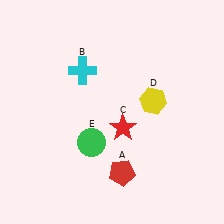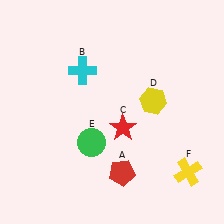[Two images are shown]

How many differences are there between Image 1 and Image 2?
There is 1 difference between the two images.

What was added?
A yellow cross (F) was added in Image 2.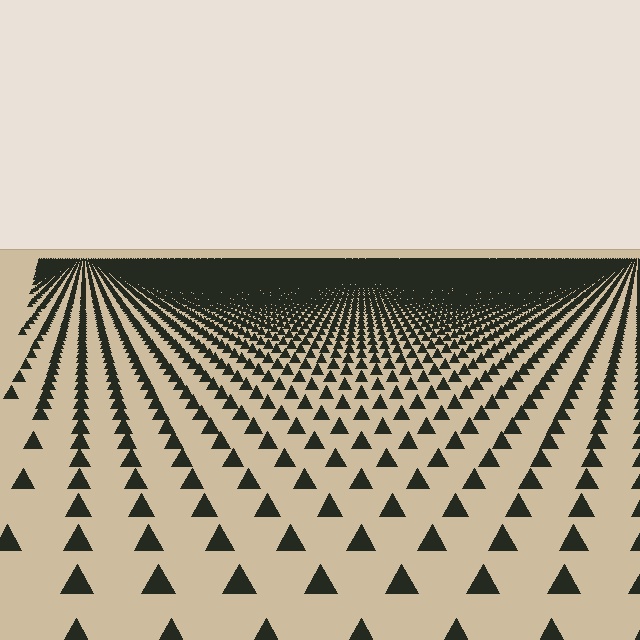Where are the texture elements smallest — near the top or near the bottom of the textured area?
Near the top.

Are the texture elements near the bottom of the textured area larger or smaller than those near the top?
Larger. Near the bottom, elements are closer to the viewer and appear at a bigger on-screen size.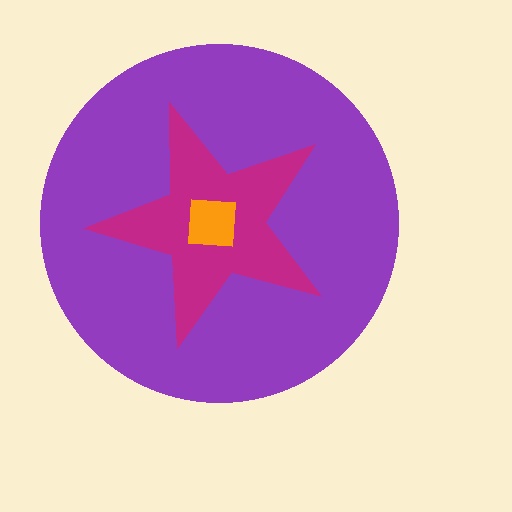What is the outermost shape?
The purple circle.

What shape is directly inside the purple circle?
The magenta star.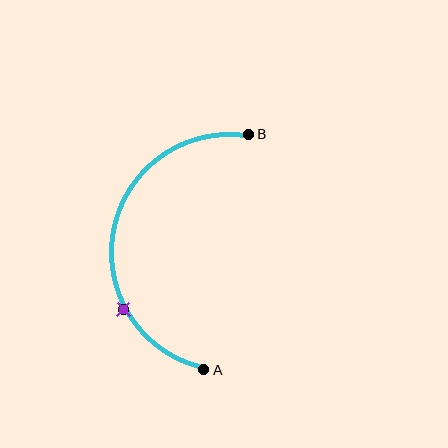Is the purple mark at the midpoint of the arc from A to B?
No. The purple mark lies on the arc but is closer to endpoint A. The arc midpoint would be at the point on the curve equidistant along the arc from both A and B.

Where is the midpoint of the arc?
The arc midpoint is the point on the curve farthest from the straight line joining A and B. It sits to the left of that line.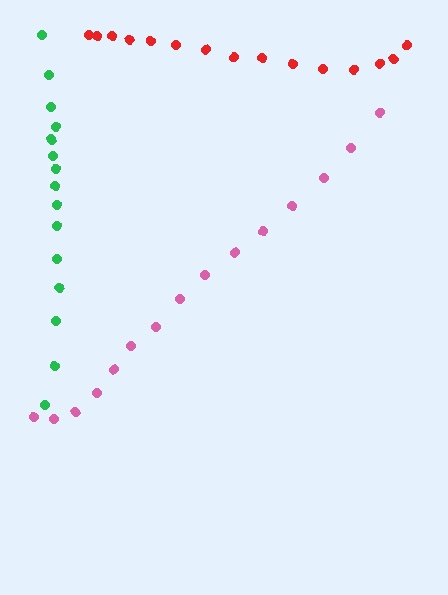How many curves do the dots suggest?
There are 3 distinct paths.